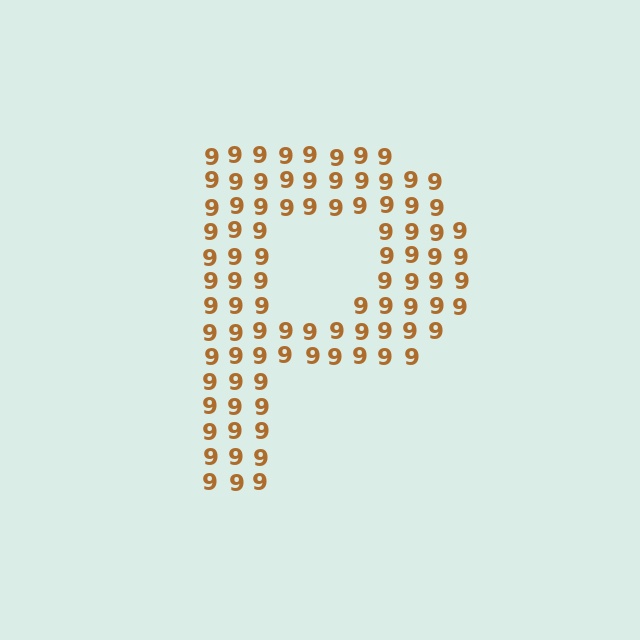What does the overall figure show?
The overall figure shows the letter P.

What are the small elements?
The small elements are digit 9's.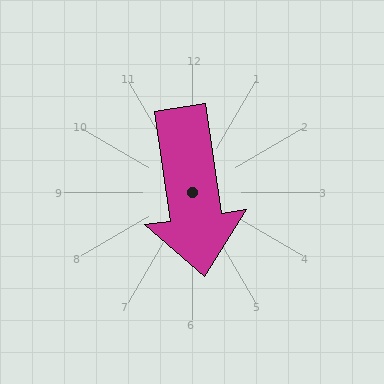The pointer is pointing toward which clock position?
Roughly 6 o'clock.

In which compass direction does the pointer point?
South.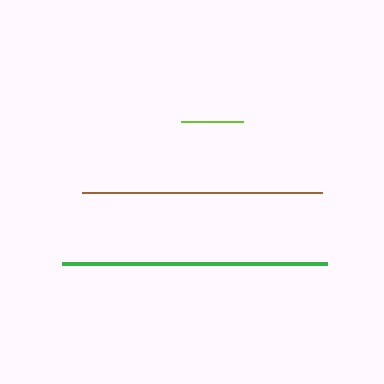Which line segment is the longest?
The green line is the longest at approximately 265 pixels.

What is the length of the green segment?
The green segment is approximately 265 pixels long.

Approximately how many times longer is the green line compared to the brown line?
The green line is approximately 1.1 times the length of the brown line.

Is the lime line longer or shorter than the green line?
The green line is longer than the lime line.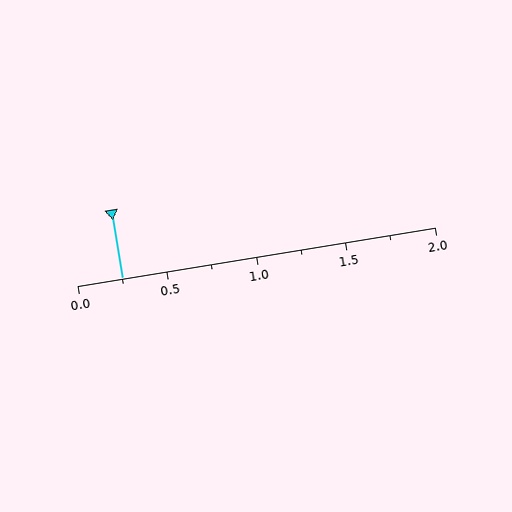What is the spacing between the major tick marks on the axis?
The major ticks are spaced 0.5 apart.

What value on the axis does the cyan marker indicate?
The marker indicates approximately 0.25.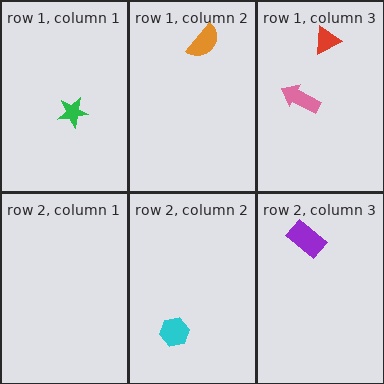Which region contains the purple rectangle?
The row 2, column 3 region.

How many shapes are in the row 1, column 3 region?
2.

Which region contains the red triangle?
The row 1, column 3 region.